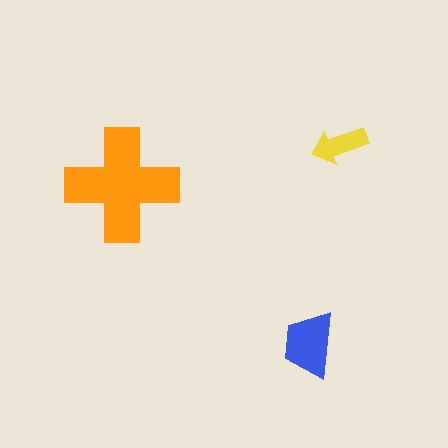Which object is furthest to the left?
The orange cross is leftmost.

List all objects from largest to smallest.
The orange cross, the blue trapezoid, the yellow arrow.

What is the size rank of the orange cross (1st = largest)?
1st.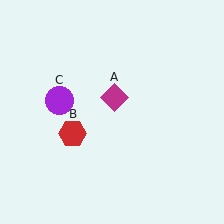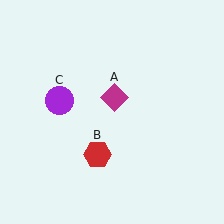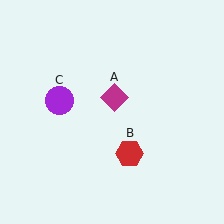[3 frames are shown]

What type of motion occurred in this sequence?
The red hexagon (object B) rotated counterclockwise around the center of the scene.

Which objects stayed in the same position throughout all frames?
Magenta diamond (object A) and purple circle (object C) remained stationary.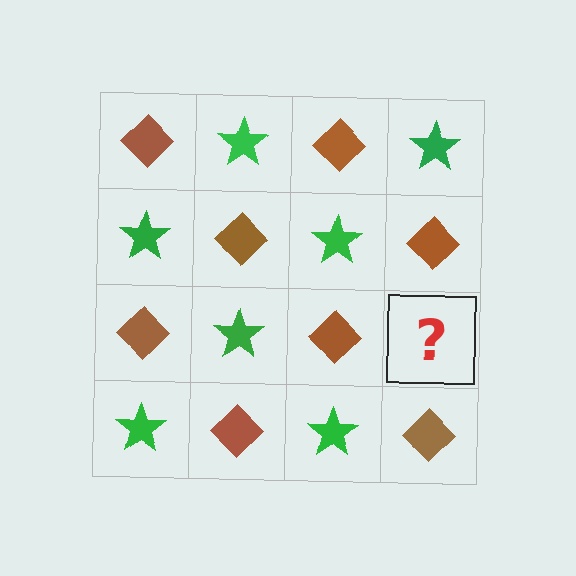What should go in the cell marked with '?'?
The missing cell should contain a green star.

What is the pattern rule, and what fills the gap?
The rule is that it alternates brown diamond and green star in a checkerboard pattern. The gap should be filled with a green star.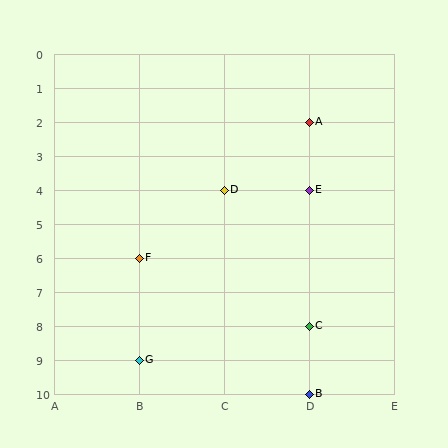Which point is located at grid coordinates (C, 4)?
Point D is at (C, 4).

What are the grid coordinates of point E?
Point E is at grid coordinates (D, 4).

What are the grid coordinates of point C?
Point C is at grid coordinates (D, 8).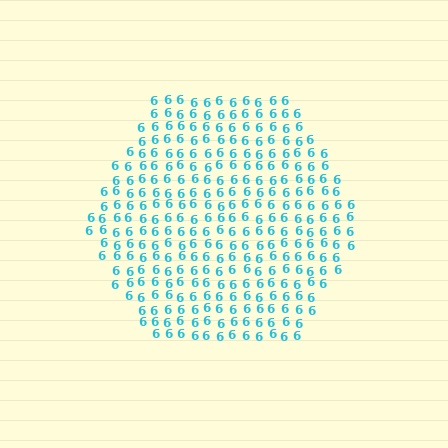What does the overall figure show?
The overall figure shows a hexagon.